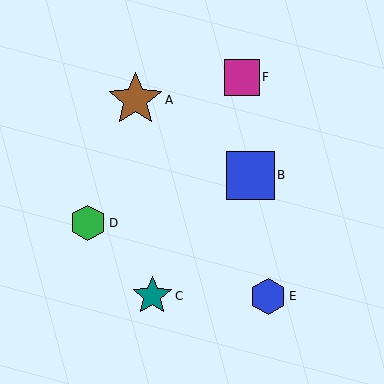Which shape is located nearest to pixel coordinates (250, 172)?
The blue square (labeled B) at (250, 175) is nearest to that location.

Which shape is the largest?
The brown star (labeled A) is the largest.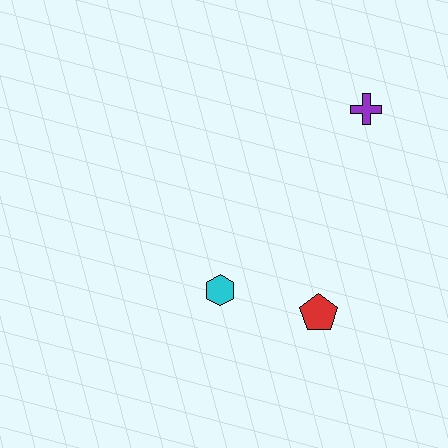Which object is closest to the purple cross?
The red pentagon is closest to the purple cross.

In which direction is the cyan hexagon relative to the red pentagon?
The cyan hexagon is to the left of the red pentagon.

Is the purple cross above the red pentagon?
Yes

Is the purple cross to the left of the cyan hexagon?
No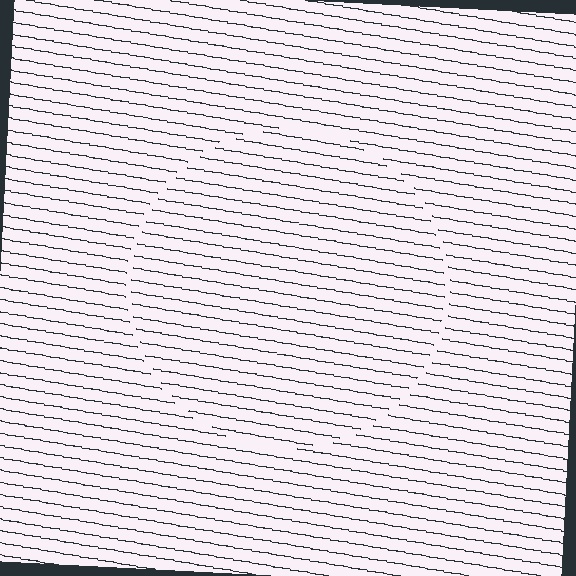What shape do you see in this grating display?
An illusory circle. The interior of the shape contains the same grating, shifted by half a period — the contour is defined by the phase discontinuity where line-ends from the inner and outer gratings abut.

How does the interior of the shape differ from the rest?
The interior of the shape contains the same grating, shifted by half a period — the contour is defined by the phase discontinuity where line-ends from the inner and outer gratings abut.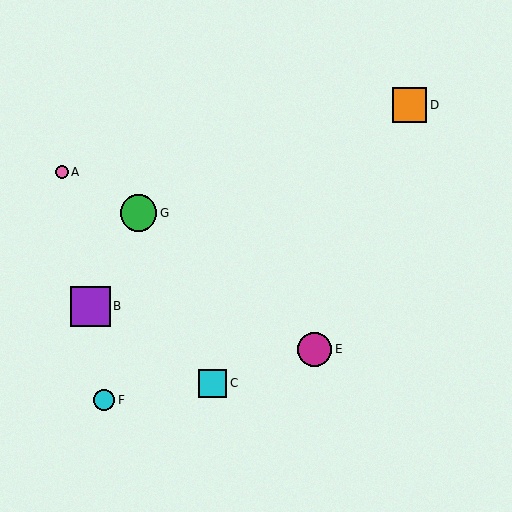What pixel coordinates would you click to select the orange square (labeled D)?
Click at (409, 105) to select the orange square D.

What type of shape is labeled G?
Shape G is a green circle.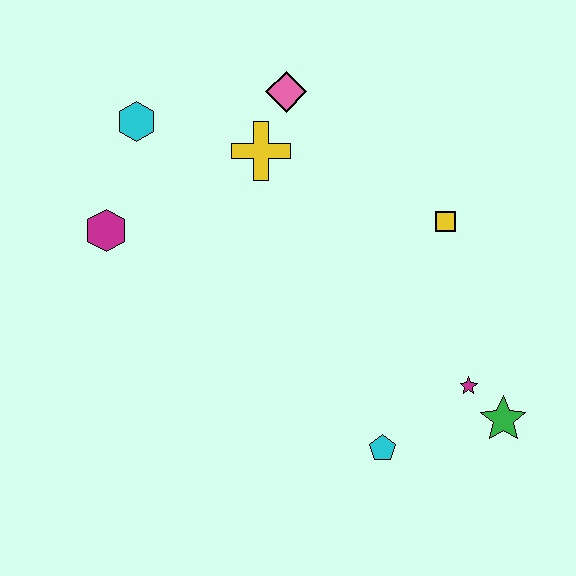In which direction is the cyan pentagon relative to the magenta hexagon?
The cyan pentagon is to the right of the magenta hexagon.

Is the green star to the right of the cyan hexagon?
Yes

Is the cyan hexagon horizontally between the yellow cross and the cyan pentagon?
No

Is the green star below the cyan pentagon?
No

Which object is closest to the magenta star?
The green star is closest to the magenta star.